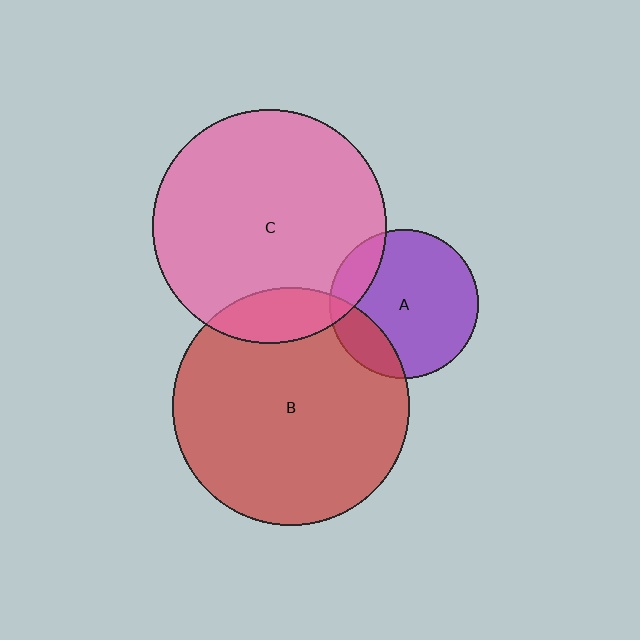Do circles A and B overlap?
Yes.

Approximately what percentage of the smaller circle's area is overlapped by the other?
Approximately 20%.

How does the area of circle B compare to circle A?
Approximately 2.5 times.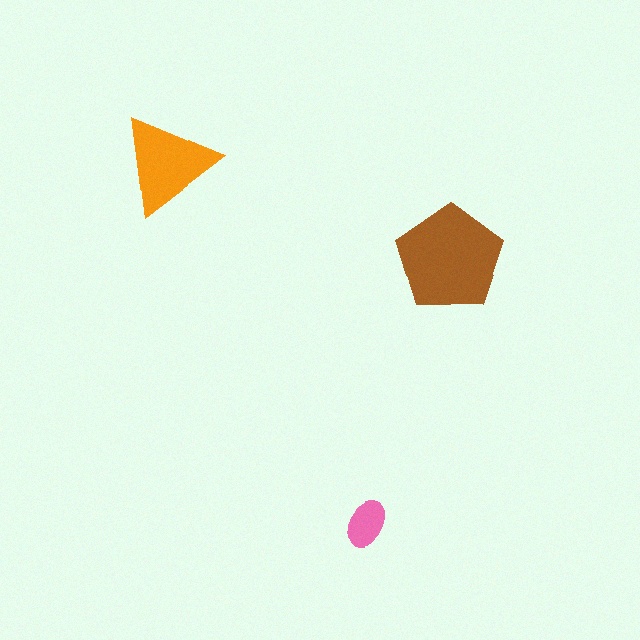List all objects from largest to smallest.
The brown pentagon, the orange triangle, the pink ellipse.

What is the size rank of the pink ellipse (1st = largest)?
3rd.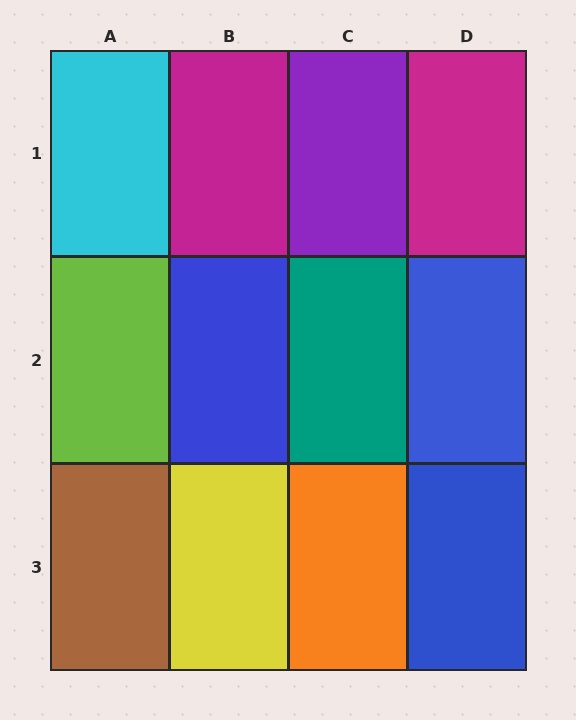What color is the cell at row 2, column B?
Blue.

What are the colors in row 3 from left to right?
Brown, yellow, orange, blue.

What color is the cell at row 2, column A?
Lime.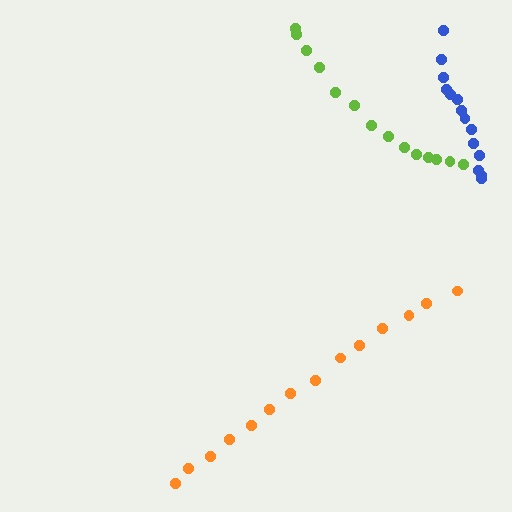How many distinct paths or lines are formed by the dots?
There are 3 distinct paths.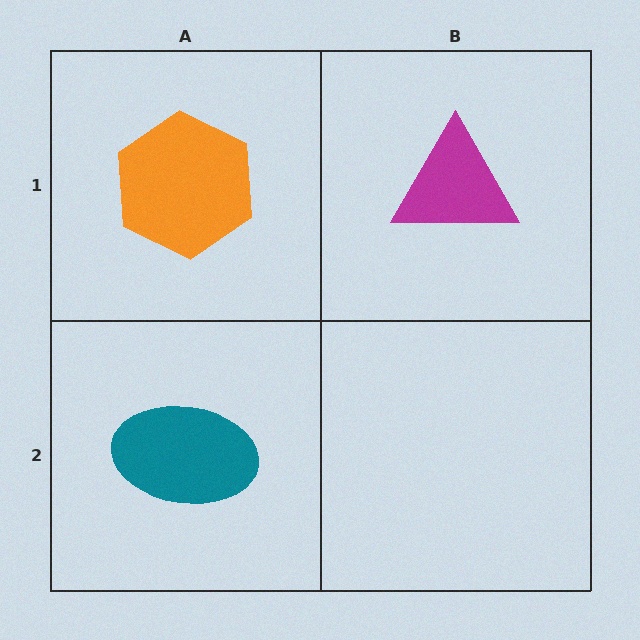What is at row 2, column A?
A teal ellipse.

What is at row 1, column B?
A magenta triangle.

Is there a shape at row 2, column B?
No, that cell is empty.